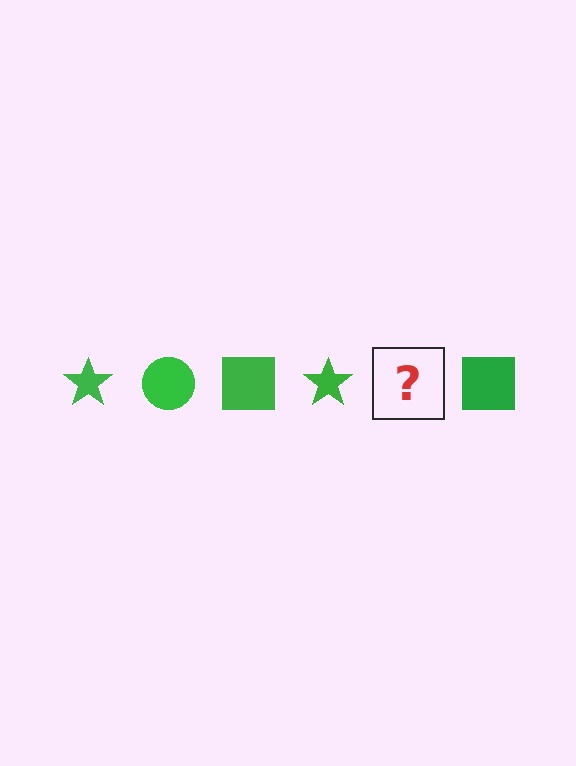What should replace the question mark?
The question mark should be replaced with a green circle.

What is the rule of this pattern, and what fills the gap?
The rule is that the pattern cycles through star, circle, square shapes in green. The gap should be filled with a green circle.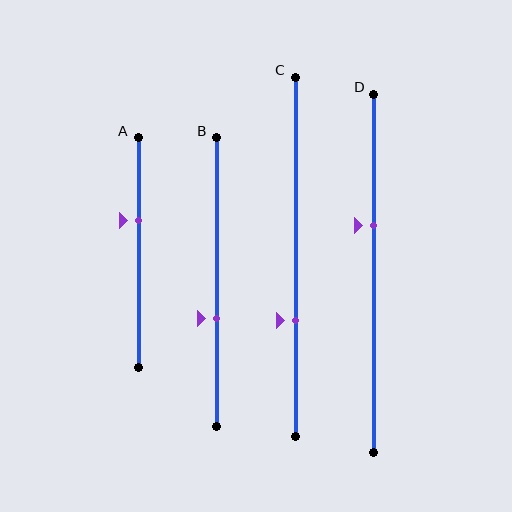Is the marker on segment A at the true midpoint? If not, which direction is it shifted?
No, the marker on segment A is shifted upward by about 14% of the segment length.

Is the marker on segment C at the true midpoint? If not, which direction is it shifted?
No, the marker on segment C is shifted downward by about 18% of the segment length.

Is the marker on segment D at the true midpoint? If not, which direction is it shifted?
No, the marker on segment D is shifted upward by about 13% of the segment length.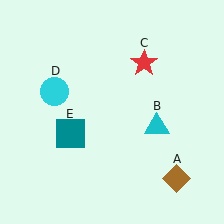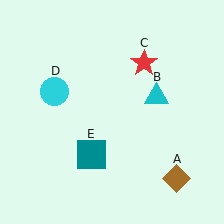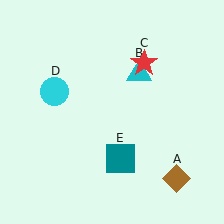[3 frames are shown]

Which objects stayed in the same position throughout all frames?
Brown diamond (object A) and red star (object C) and cyan circle (object D) remained stationary.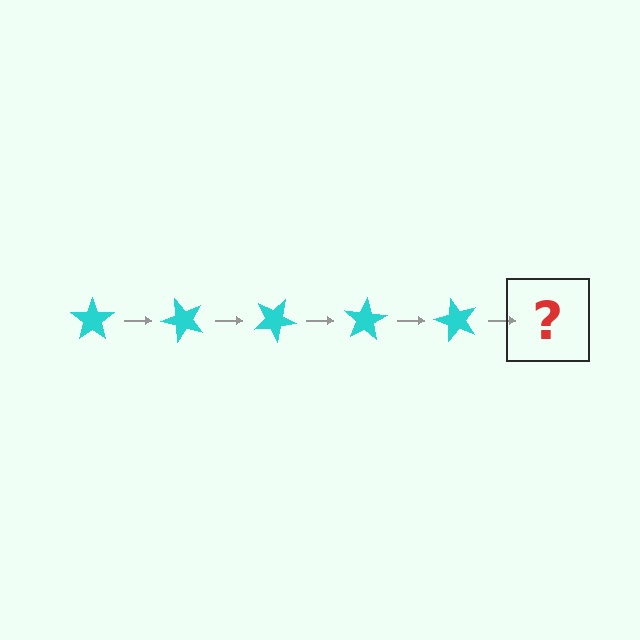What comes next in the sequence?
The next element should be a cyan star rotated 250 degrees.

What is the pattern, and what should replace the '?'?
The pattern is that the star rotates 50 degrees each step. The '?' should be a cyan star rotated 250 degrees.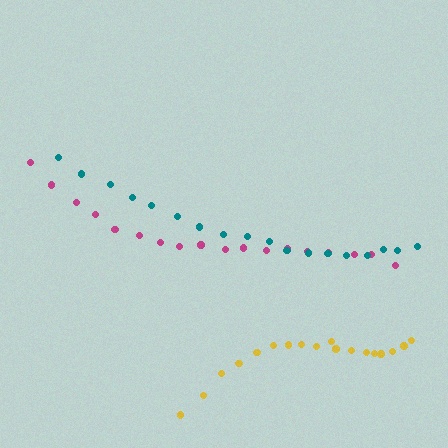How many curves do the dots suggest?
There are 3 distinct paths.